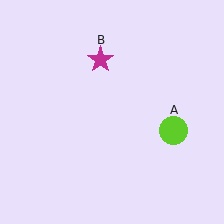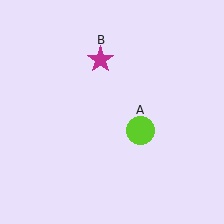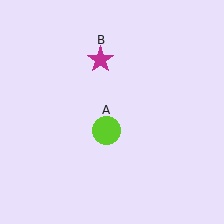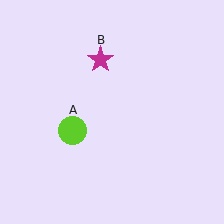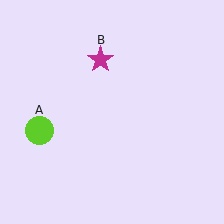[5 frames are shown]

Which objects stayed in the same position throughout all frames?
Magenta star (object B) remained stationary.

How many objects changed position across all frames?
1 object changed position: lime circle (object A).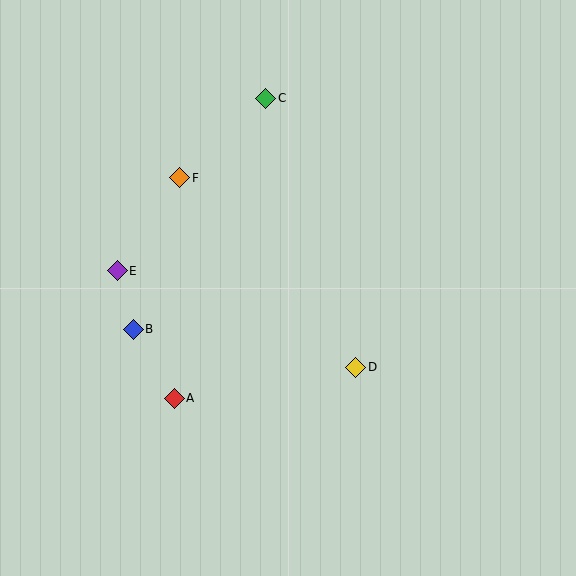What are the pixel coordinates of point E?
Point E is at (117, 271).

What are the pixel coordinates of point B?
Point B is at (133, 329).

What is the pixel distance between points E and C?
The distance between E and C is 228 pixels.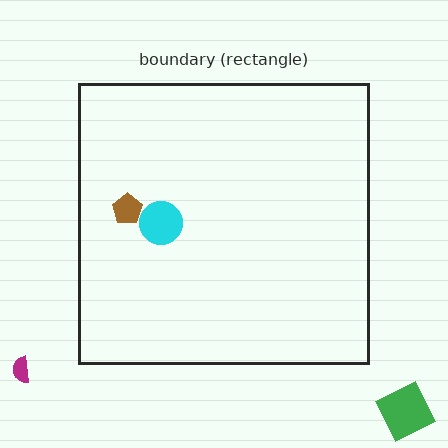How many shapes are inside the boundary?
2 inside, 2 outside.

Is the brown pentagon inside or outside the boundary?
Inside.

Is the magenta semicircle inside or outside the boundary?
Outside.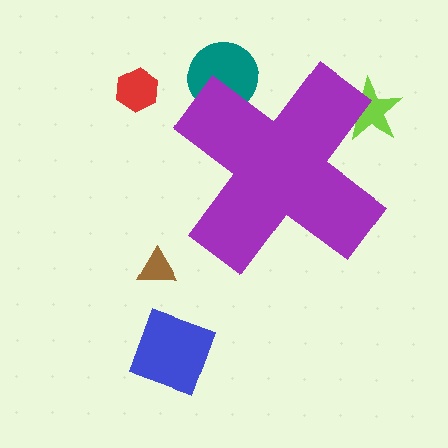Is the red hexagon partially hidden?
No, the red hexagon is fully visible.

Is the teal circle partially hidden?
Yes, the teal circle is partially hidden behind the purple cross.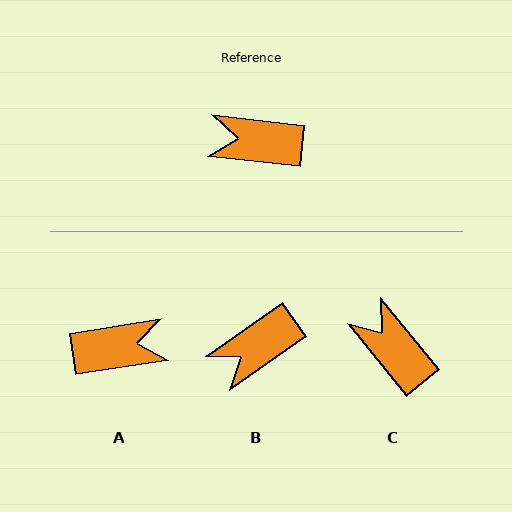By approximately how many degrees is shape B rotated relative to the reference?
Approximately 42 degrees counter-clockwise.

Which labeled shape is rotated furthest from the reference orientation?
A, about 164 degrees away.